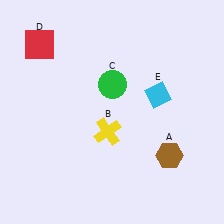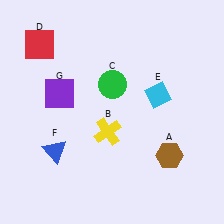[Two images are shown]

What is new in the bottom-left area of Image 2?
A blue triangle (F) was added in the bottom-left area of Image 2.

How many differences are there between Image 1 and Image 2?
There are 2 differences between the two images.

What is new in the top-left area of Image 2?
A purple square (G) was added in the top-left area of Image 2.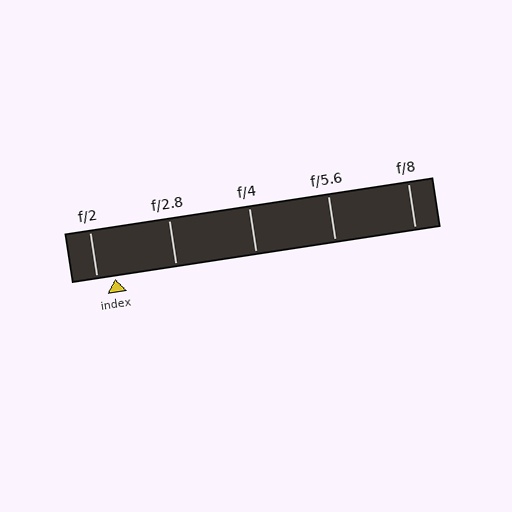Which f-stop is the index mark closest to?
The index mark is closest to f/2.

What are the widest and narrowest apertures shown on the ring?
The widest aperture shown is f/2 and the narrowest is f/8.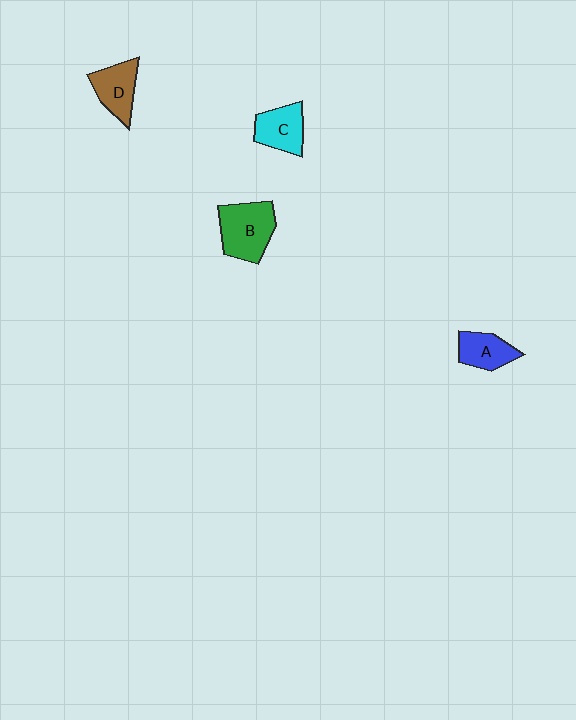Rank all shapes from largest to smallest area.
From largest to smallest: B (green), D (brown), C (cyan), A (blue).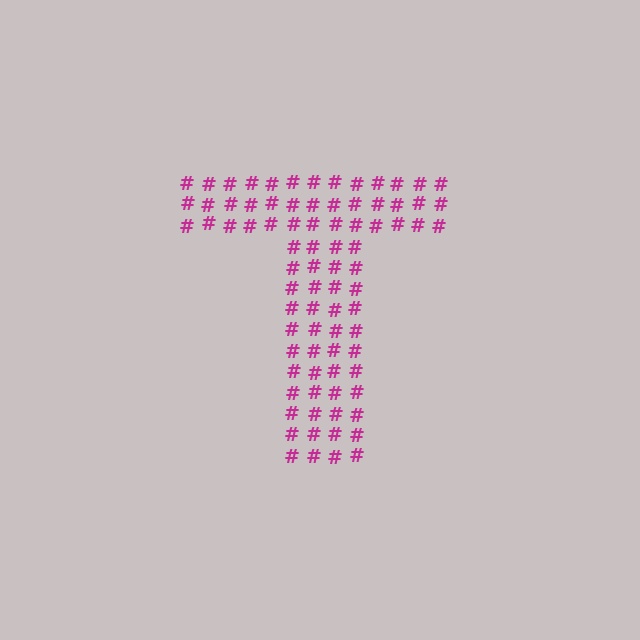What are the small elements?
The small elements are hash symbols.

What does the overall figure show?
The overall figure shows the letter T.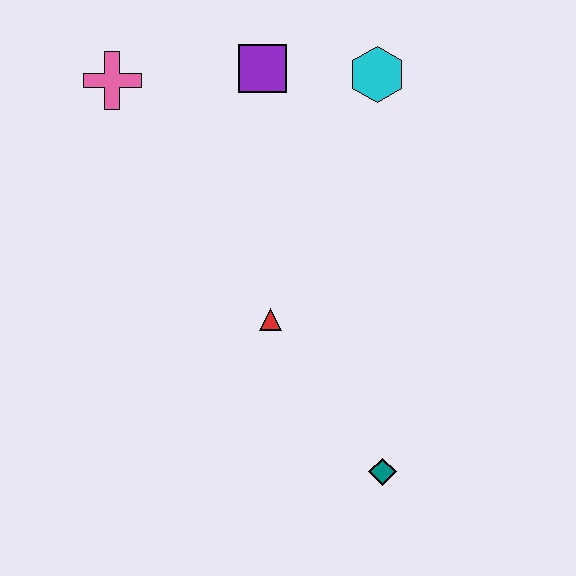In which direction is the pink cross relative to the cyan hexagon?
The pink cross is to the left of the cyan hexagon.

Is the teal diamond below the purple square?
Yes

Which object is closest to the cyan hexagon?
The purple square is closest to the cyan hexagon.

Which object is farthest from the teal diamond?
The pink cross is farthest from the teal diamond.